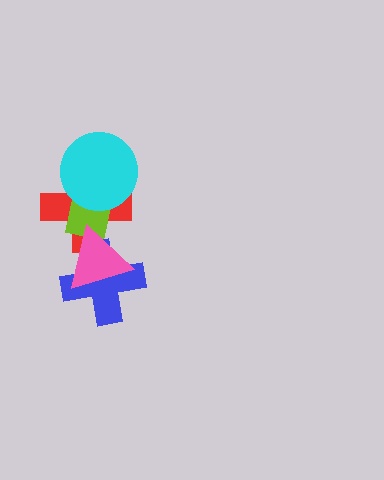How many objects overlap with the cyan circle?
2 objects overlap with the cyan circle.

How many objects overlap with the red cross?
4 objects overlap with the red cross.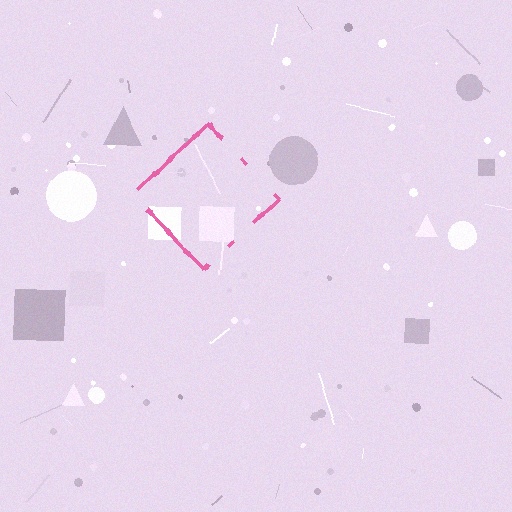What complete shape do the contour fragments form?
The contour fragments form a diamond.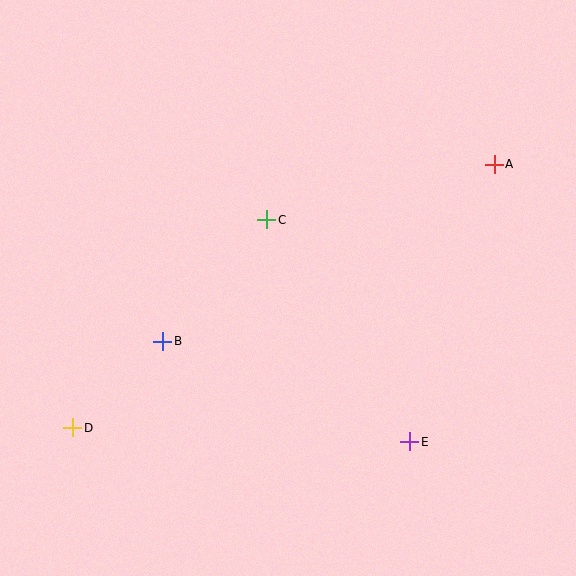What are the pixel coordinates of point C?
Point C is at (267, 220).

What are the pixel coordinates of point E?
Point E is at (410, 442).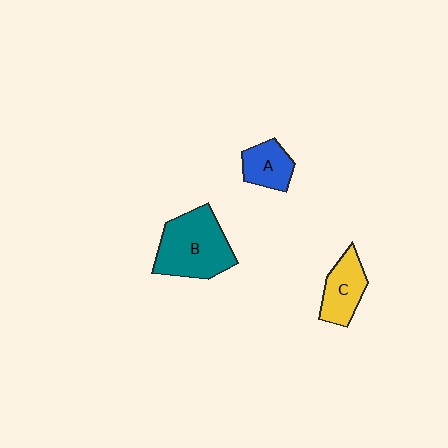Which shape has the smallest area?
Shape A (blue).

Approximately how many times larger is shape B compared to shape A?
Approximately 2.1 times.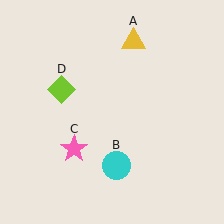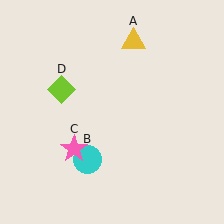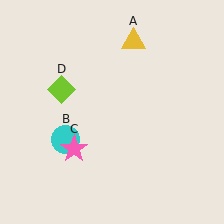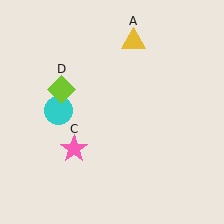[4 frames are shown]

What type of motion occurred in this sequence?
The cyan circle (object B) rotated clockwise around the center of the scene.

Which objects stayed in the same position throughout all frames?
Yellow triangle (object A) and pink star (object C) and lime diamond (object D) remained stationary.